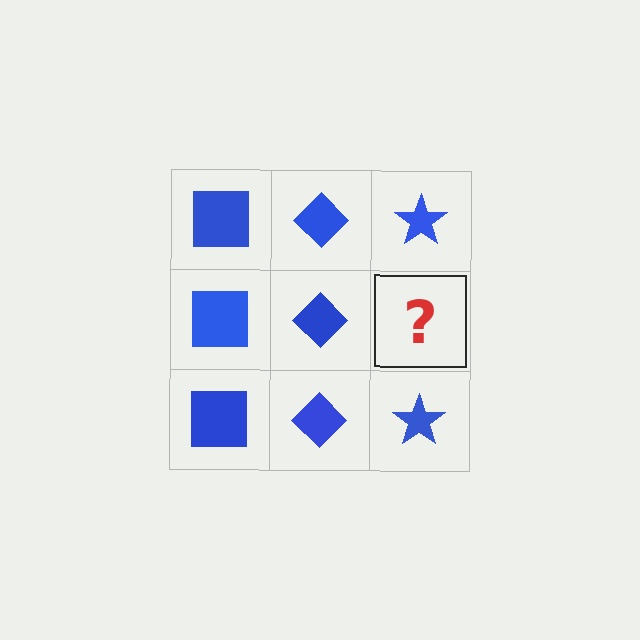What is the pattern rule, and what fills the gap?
The rule is that each column has a consistent shape. The gap should be filled with a blue star.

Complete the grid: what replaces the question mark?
The question mark should be replaced with a blue star.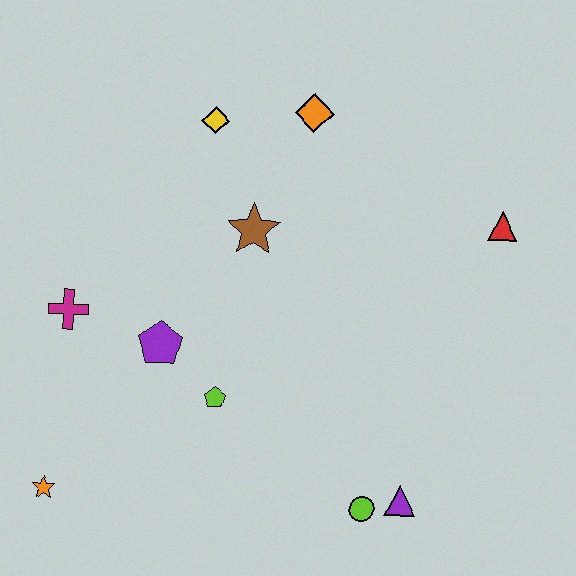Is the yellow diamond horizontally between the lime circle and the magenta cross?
Yes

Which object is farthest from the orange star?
The red triangle is farthest from the orange star.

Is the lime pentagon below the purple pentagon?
Yes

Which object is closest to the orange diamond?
The yellow diamond is closest to the orange diamond.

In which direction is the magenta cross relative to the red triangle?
The magenta cross is to the left of the red triangle.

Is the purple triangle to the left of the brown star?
No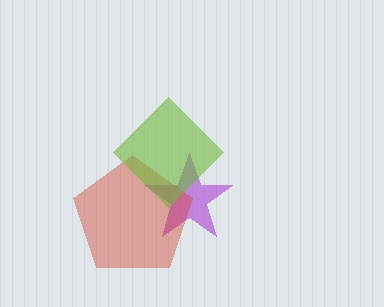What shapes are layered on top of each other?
The layered shapes are: a purple star, a red pentagon, a lime diamond.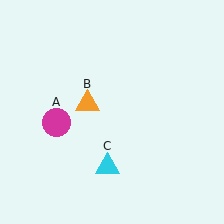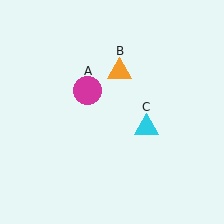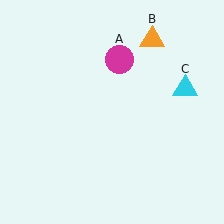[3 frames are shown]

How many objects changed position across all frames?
3 objects changed position: magenta circle (object A), orange triangle (object B), cyan triangle (object C).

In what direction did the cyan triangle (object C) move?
The cyan triangle (object C) moved up and to the right.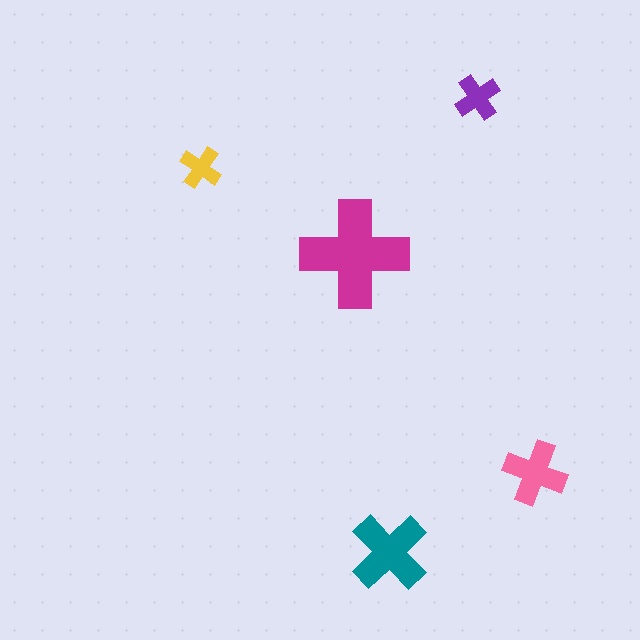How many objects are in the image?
There are 5 objects in the image.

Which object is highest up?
The purple cross is topmost.